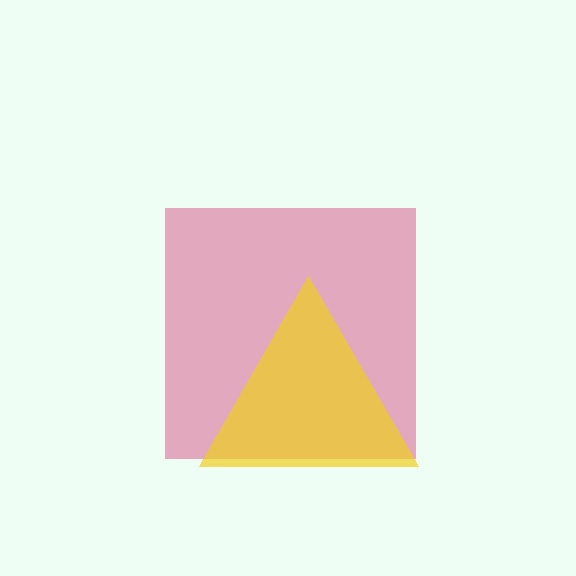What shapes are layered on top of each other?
The layered shapes are: a pink square, a yellow triangle.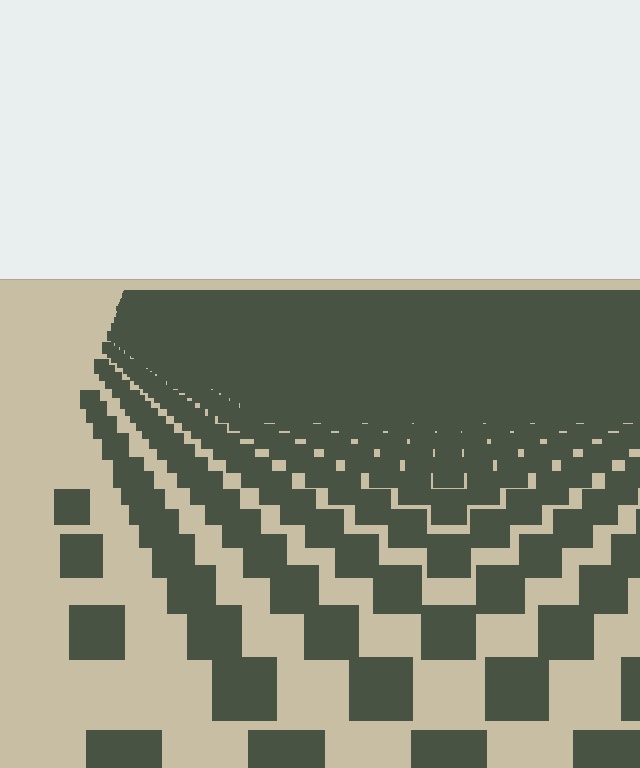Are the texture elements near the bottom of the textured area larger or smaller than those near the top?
Larger. Near the bottom, elements are closer to the viewer and appear at a bigger on-screen size.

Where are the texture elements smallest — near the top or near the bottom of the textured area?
Near the top.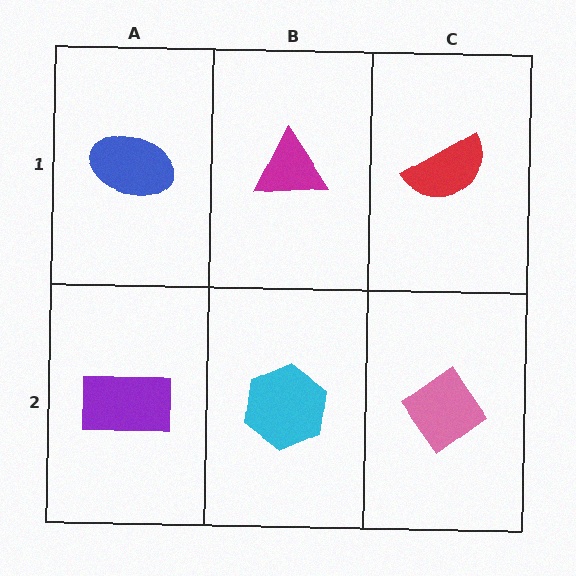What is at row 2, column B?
A cyan hexagon.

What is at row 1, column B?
A magenta triangle.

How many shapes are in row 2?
3 shapes.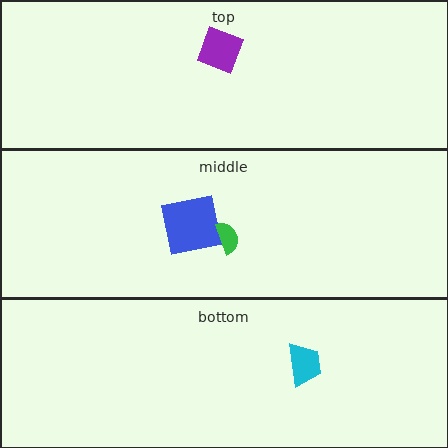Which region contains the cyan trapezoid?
The bottom region.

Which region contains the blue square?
The middle region.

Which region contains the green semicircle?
The middle region.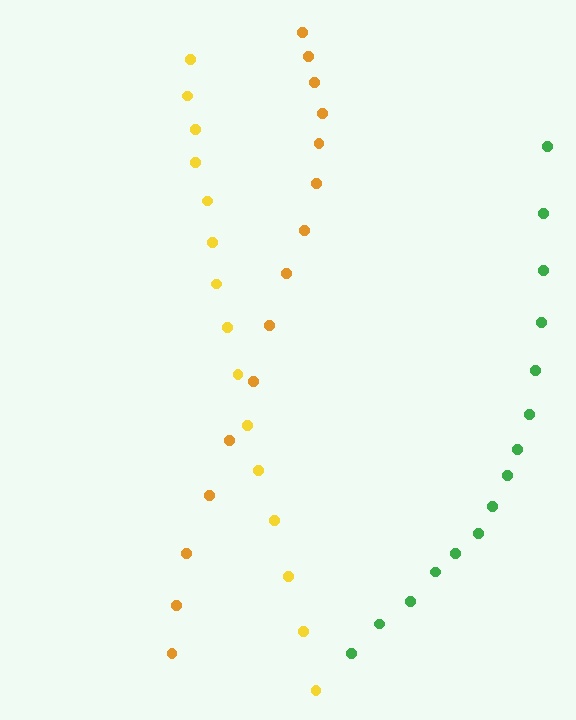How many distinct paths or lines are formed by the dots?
There are 3 distinct paths.